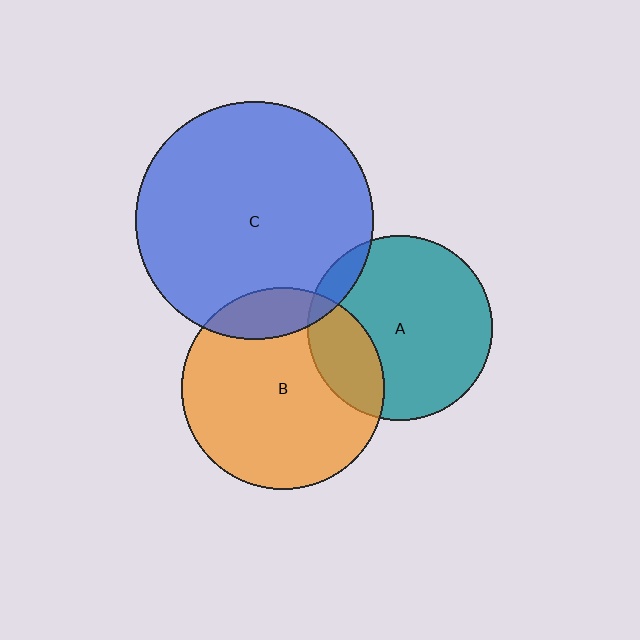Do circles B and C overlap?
Yes.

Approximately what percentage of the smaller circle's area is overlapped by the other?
Approximately 15%.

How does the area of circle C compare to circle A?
Approximately 1.7 times.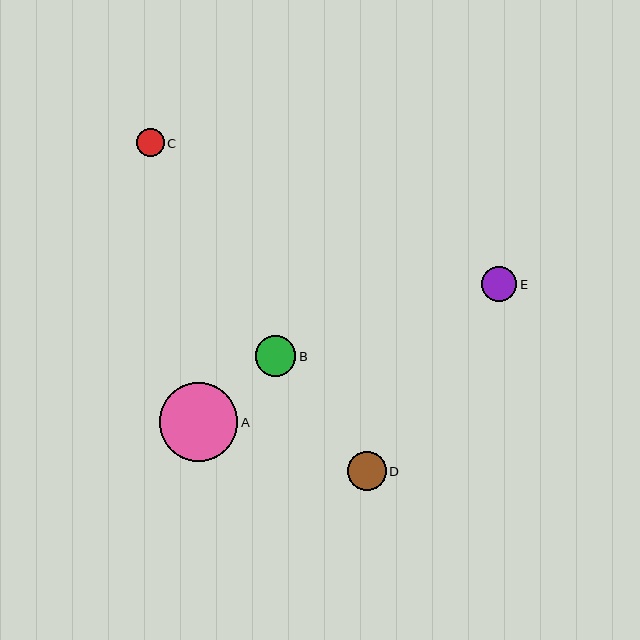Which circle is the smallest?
Circle C is the smallest with a size of approximately 28 pixels.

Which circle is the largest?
Circle A is the largest with a size of approximately 78 pixels.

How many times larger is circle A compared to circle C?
Circle A is approximately 2.8 times the size of circle C.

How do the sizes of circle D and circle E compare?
Circle D and circle E are approximately the same size.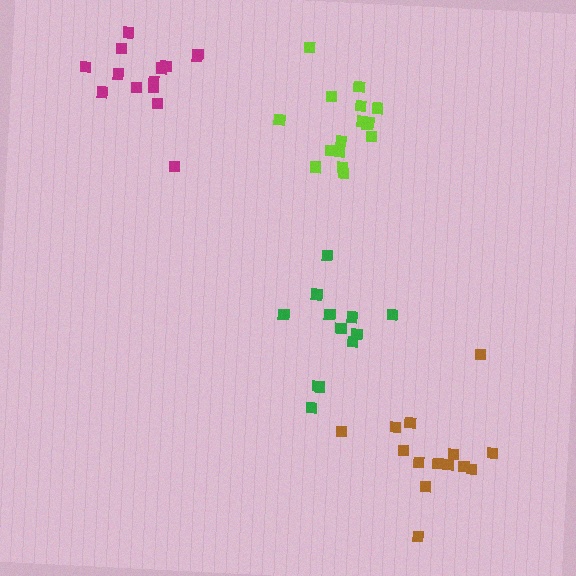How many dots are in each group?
Group 1: 16 dots, Group 2: 14 dots, Group 3: 14 dots, Group 4: 12 dots (56 total).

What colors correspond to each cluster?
The clusters are colored: lime, brown, magenta, green.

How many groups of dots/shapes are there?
There are 4 groups.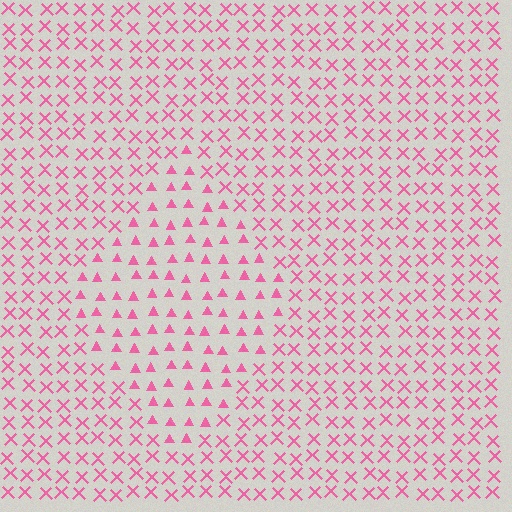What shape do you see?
I see a diamond.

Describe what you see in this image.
The image is filled with small pink elements arranged in a uniform grid. A diamond-shaped region contains triangles, while the surrounding area contains X marks. The boundary is defined purely by the change in element shape.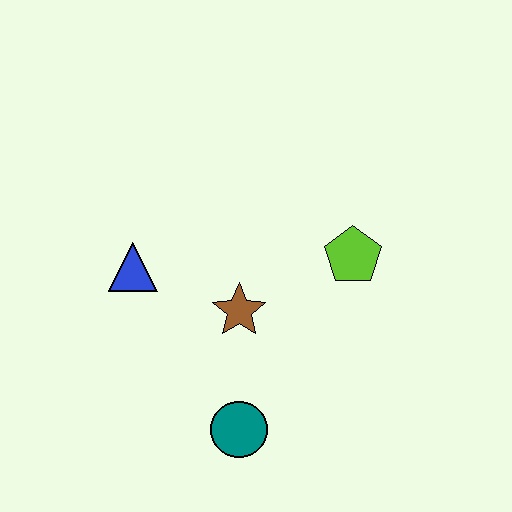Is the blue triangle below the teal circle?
No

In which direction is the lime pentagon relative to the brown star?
The lime pentagon is to the right of the brown star.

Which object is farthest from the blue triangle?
The lime pentagon is farthest from the blue triangle.